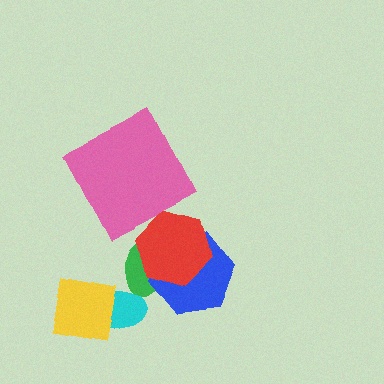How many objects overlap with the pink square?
0 objects overlap with the pink square.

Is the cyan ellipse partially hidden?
Yes, it is partially covered by another shape.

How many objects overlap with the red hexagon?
2 objects overlap with the red hexagon.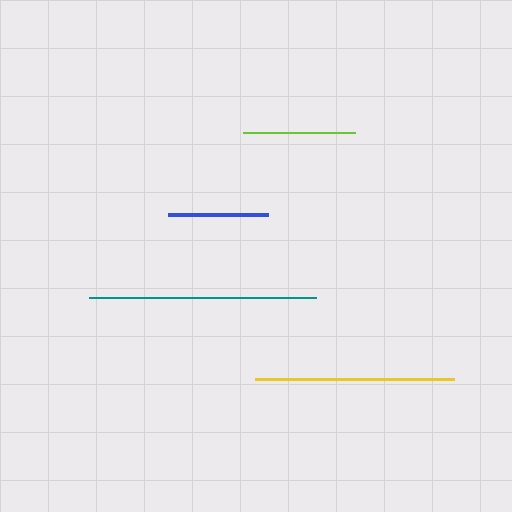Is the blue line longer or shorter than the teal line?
The teal line is longer than the blue line.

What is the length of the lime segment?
The lime segment is approximately 112 pixels long.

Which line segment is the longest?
The teal line is the longest at approximately 227 pixels.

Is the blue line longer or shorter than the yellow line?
The yellow line is longer than the blue line.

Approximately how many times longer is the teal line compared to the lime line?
The teal line is approximately 2.0 times the length of the lime line.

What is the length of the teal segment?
The teal segment is approximately 227 pixels long.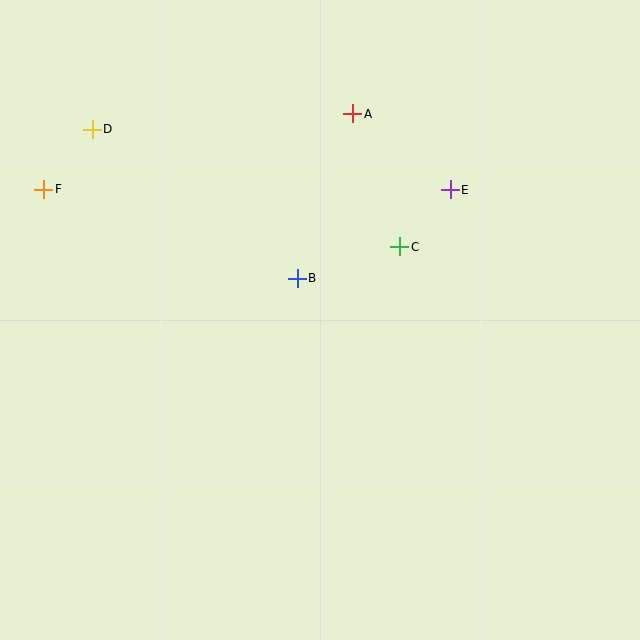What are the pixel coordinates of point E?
Point E is at (450, 190).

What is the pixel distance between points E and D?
The distance between E and D is 363 pixels.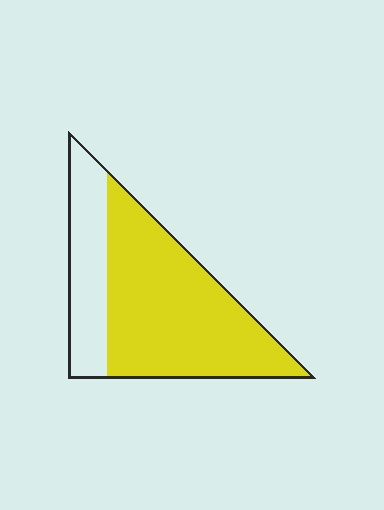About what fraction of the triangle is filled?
About three quarters (3/4).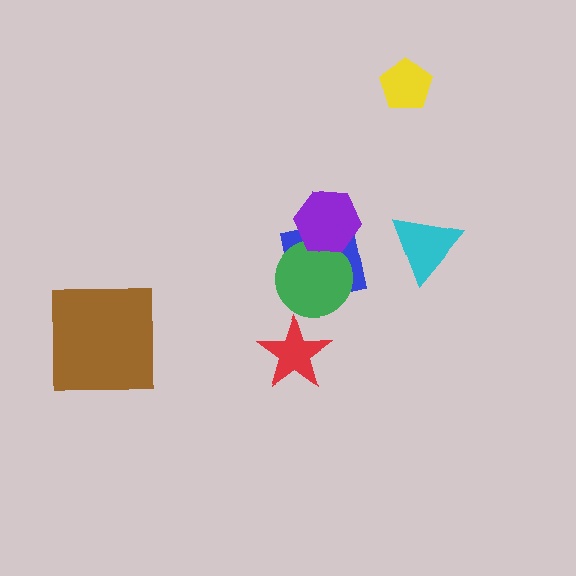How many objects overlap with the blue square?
2 objects overlap with the blue square.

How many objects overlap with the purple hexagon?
2 objects overlap with the purple hexagon.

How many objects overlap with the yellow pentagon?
0 objects overlap with the yellow pentagon.